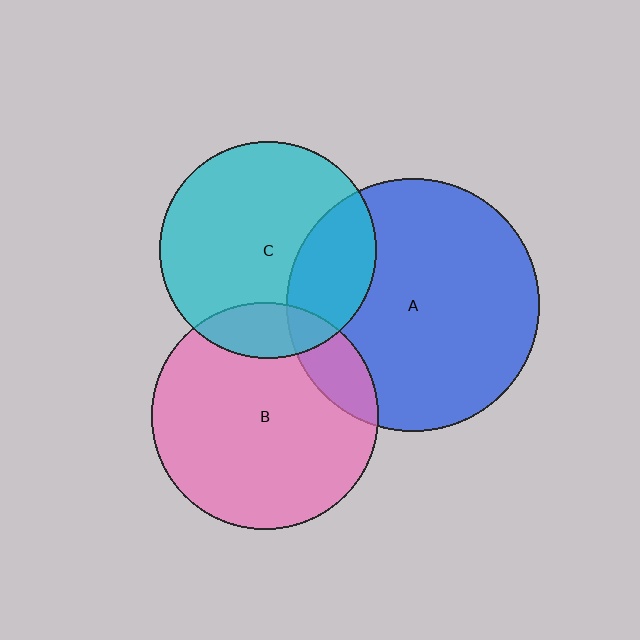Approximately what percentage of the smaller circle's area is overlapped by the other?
Approximately 25%.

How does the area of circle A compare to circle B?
Approximately 1.3 times.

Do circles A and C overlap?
Yes.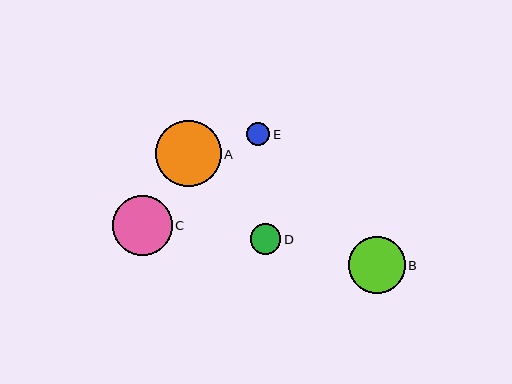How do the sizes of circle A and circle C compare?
Circle A and circle C are approximately the same size.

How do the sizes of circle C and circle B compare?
Circle C and circle B are approximately the same size.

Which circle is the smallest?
Circle E is the smallest with a size of approximately 24 pixels.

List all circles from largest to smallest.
From largest to smallest: A, C, B, D, E.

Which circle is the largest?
Circle A is the largest with a size of approximately 66 pixels.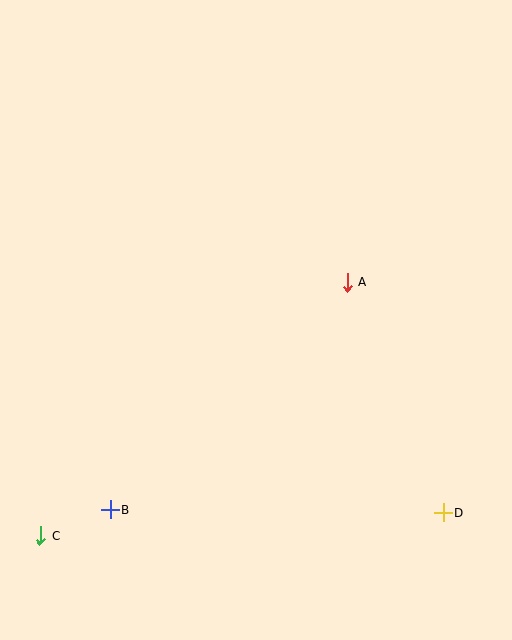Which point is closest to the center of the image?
Point A at (347, 282) is closest to the center.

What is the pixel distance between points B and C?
The distance between B and C is 75 pixels.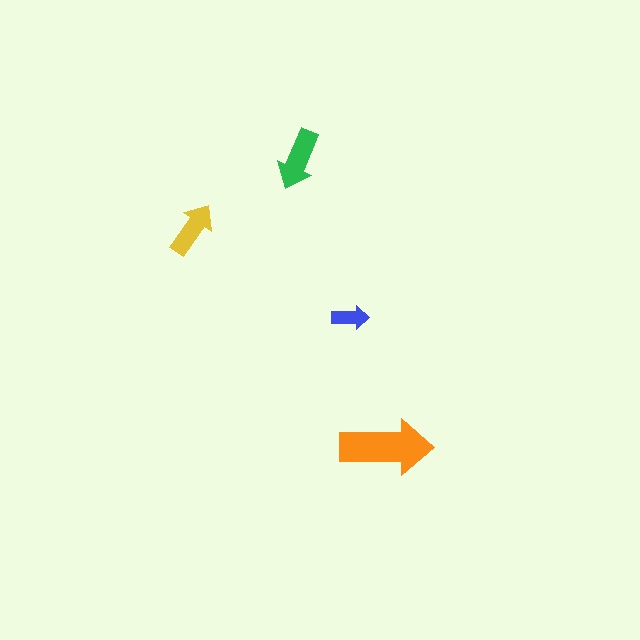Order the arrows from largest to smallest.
the orange one, the green one, the yellow one, the blue one.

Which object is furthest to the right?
The orange arrow is rightmost.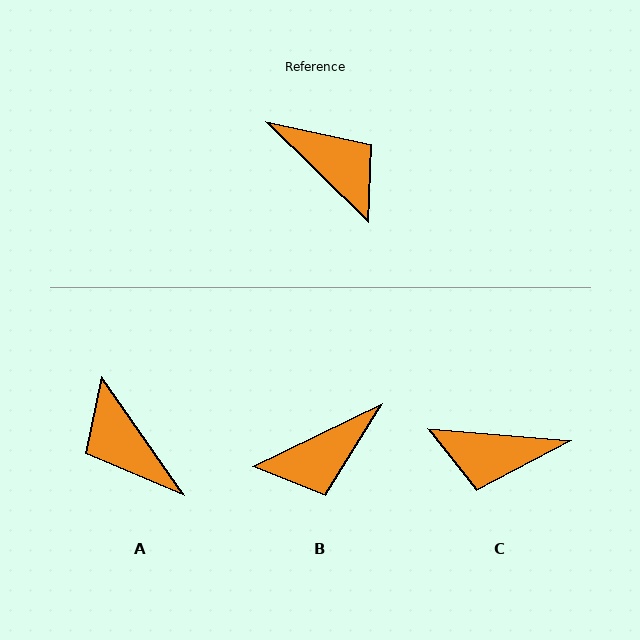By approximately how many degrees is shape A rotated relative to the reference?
Approximately 169 degrees counter-clockwise.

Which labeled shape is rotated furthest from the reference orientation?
A, about 169 degrees away.